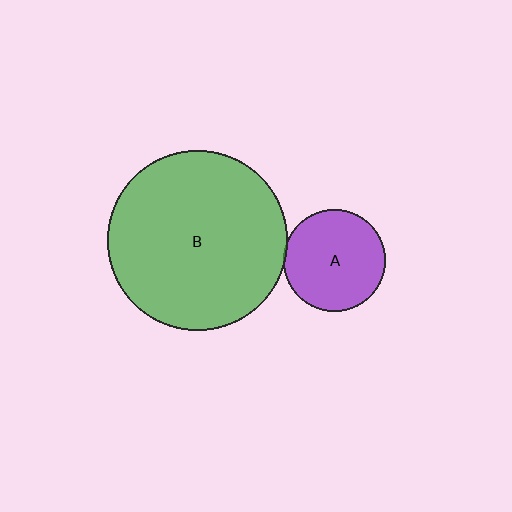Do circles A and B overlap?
Yes.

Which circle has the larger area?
Circle B (green).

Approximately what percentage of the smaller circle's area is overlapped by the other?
Approximately 5%.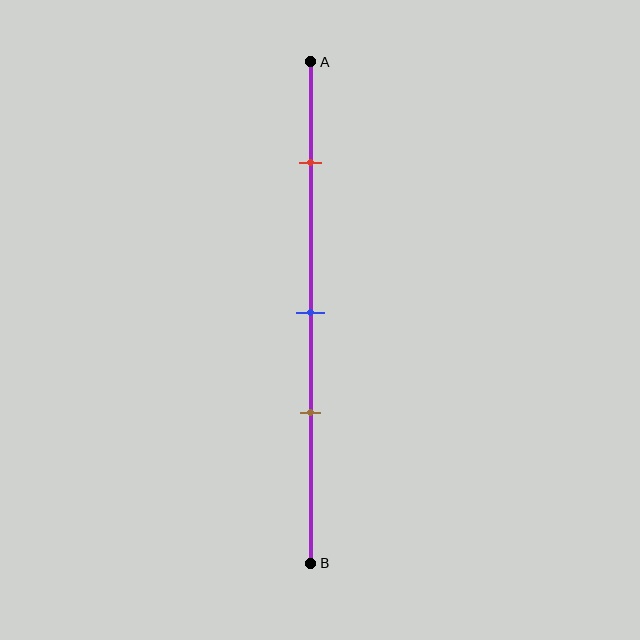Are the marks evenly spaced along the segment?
No, the marks are not evenly spaced.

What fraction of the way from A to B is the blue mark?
The blue mark is approximately 50% (0.5) of the way from A to B.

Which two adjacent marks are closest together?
The blue and brown marks are the closest adjacent pair.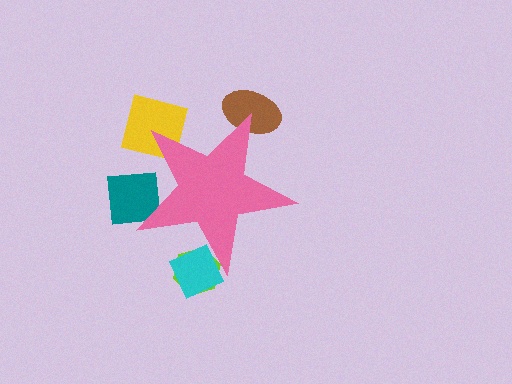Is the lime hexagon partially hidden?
Yes, the lime hexagon is partially hidden behind the pink star.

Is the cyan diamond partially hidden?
Yes, the cyan diamond is partially hidden behind the pink star.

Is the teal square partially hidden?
Yes, the teal square is partially hidden behind the pink star.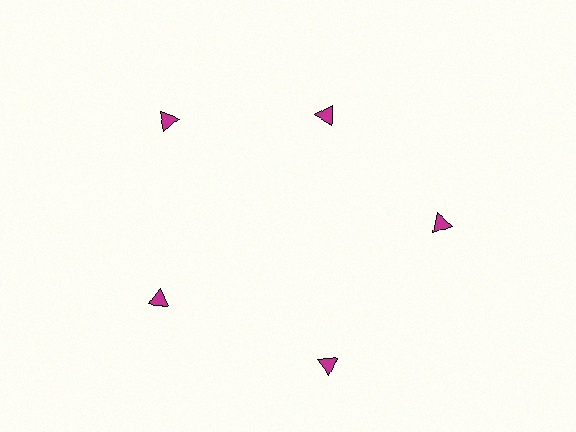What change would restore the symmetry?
The symmetry would be restored by moving it outward, back onto the ring so that all 5 triangles sit at equal angles and equal distance from the center.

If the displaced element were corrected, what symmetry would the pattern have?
It would have 5-fold rotational symmetry — the pattern would map onto itself every 72 degrees.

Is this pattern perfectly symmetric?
No. The 5 magenta triangles are arranged in a ring, but one element near the 1 o'clock position is pulled inward toward the center, breaking the 5-fold rotational symmetry.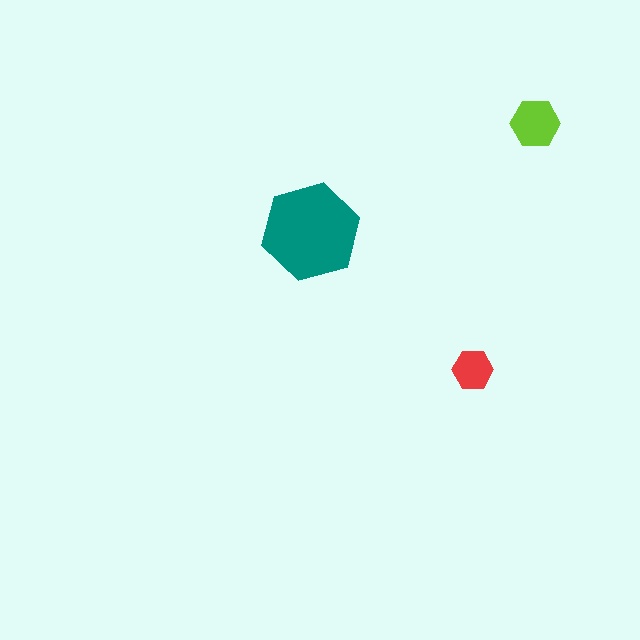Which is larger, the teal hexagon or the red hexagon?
The teal one.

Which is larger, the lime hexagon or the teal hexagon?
The teal one.